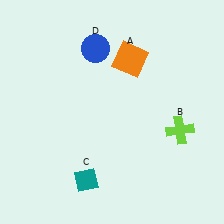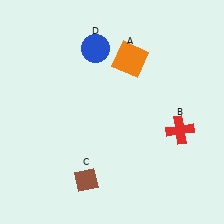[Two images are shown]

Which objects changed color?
B changed from lime to red. C changed from teal to brown.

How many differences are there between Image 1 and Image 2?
There are 2 differences between the two images.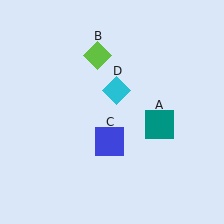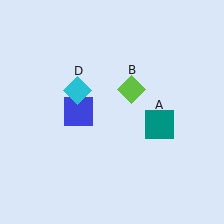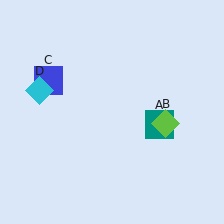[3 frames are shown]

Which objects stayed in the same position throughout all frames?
Teal square (object A) remained stationary.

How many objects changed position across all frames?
3 objects changed position: lime diamond (object B), blue square (object C), cyan diamond (object D).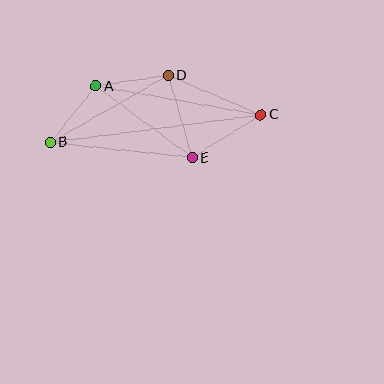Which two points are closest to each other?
Points A and B are closest to each other.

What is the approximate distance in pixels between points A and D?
The distance between A and D is approximately 73 pixels.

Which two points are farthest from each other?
Points B and C are farthest from each other.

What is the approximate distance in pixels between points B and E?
The distance between B and E is approximately 143 pixels.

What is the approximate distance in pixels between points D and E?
The distance between D and E is approximately 86 pixels.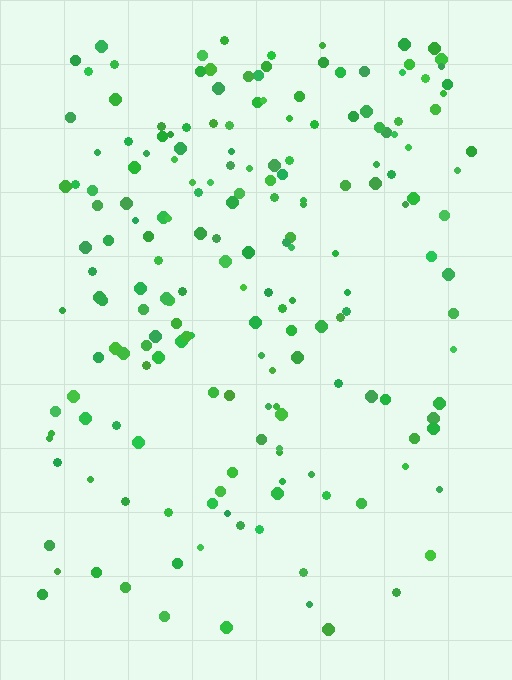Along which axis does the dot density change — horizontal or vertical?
Vertical.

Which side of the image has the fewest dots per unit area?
The bottom.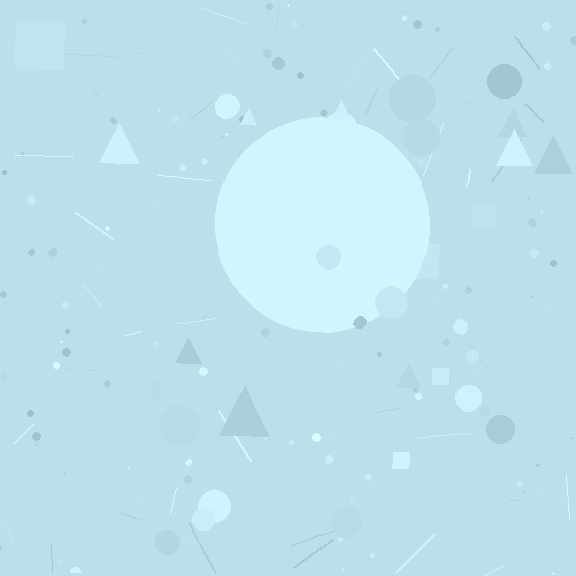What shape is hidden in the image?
A circle is hidden in the image.